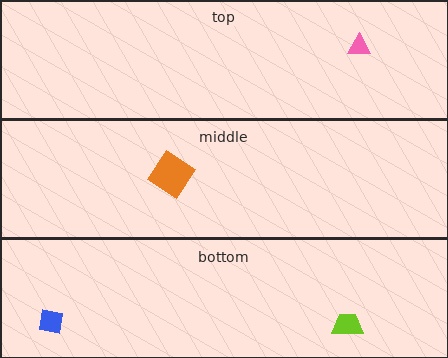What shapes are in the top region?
The pink triangle.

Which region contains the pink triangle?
The top region.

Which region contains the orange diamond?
The middle region.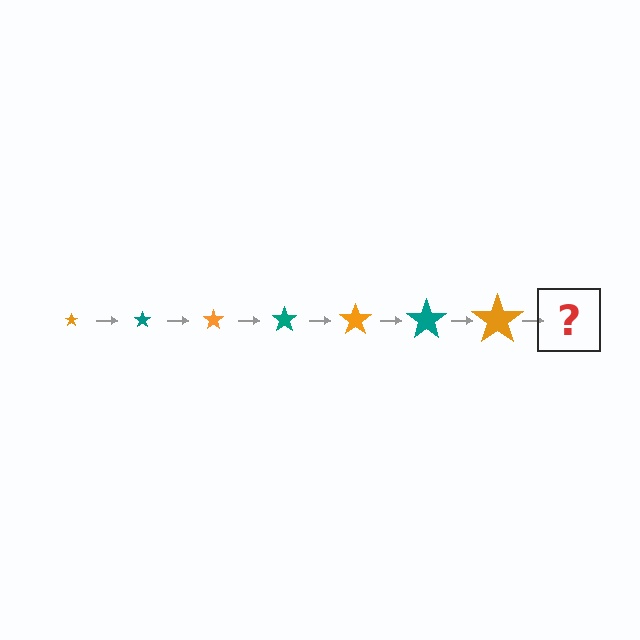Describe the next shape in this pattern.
It should be a teal star, larger than the previous one.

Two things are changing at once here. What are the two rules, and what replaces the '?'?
The two rules are that the star grows larger each step and the color cycles through orange and teal. The '?' should be a teal star, larger than the previous one.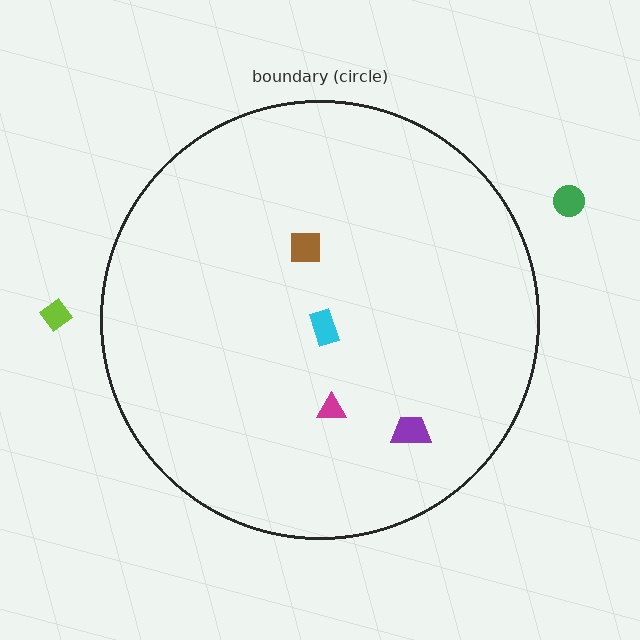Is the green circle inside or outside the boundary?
Outside.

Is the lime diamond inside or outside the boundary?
Outside.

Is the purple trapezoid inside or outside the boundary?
Inside.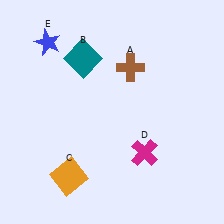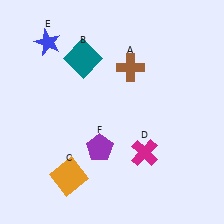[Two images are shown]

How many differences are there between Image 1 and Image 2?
There is 1 difference between the two images.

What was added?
A purple pentagon (F) was added in Image 2.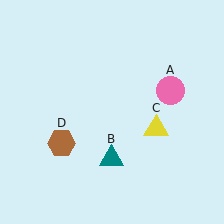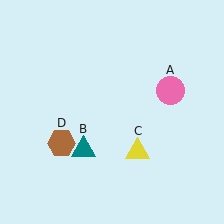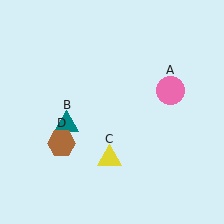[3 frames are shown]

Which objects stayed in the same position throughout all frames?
Pink circle (object A) and brown hexagon (object D) remained stationary.